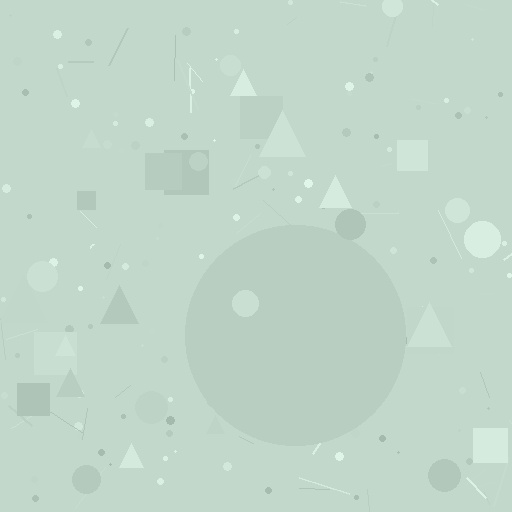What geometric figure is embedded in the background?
A circle is embedded in the background.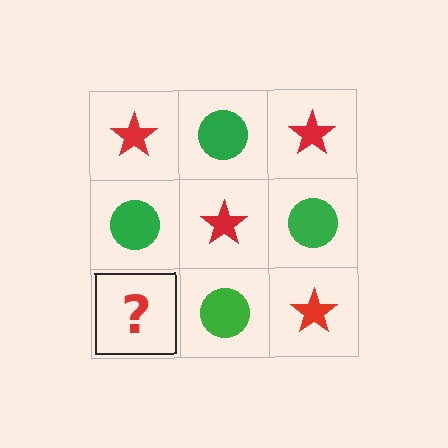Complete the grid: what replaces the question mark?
The question mark should be replaced with a red star.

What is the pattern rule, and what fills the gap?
The rule is that it alternates red star and green circle in a checkerboard pattern. The gap should be filled with a red star.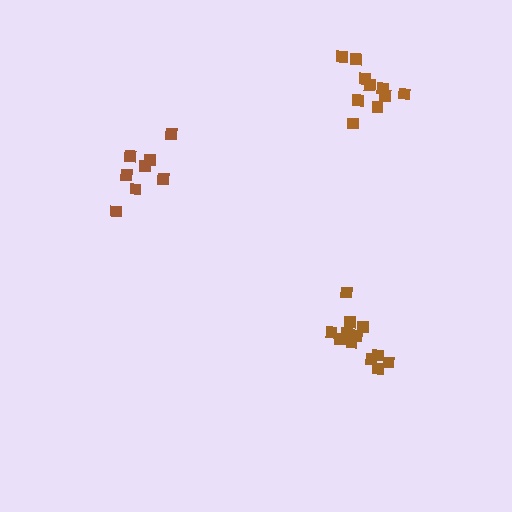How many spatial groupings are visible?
There are 3 spatial groupings.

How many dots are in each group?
Group 1: 12 dots, Group 2: 10 dots, Group 3: 8 dots (30 total).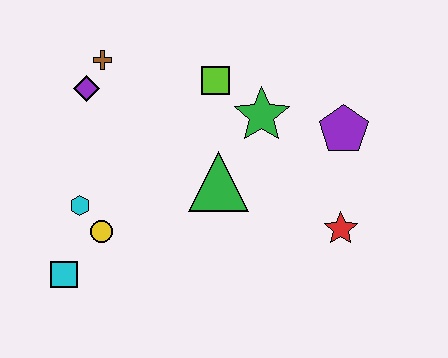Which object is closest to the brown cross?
The purple diamond is closest to the brown cross.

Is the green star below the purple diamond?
Yes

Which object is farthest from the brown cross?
The red star is farthest from the brown cross.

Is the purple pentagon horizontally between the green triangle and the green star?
No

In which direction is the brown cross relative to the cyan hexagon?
The brown cross is above the cyan hexagon.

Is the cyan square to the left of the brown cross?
Yes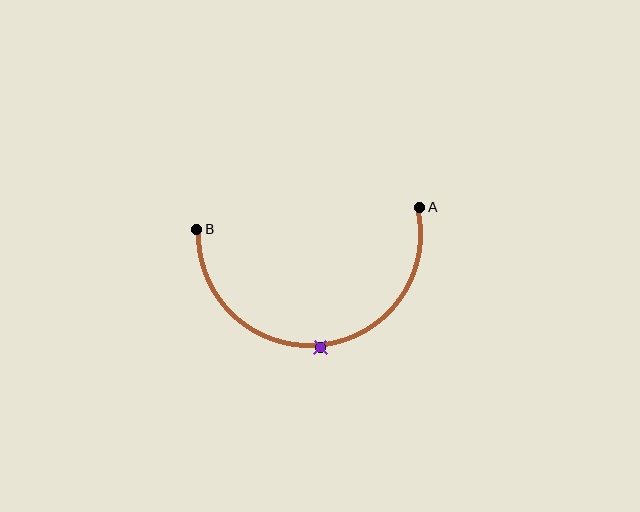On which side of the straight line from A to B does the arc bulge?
The arc bulges below the straight line connecting A and B.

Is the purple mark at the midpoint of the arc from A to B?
Yes. The purple mark lies on the arc at equal arc-length from both A and B — it is the arc midpoint.